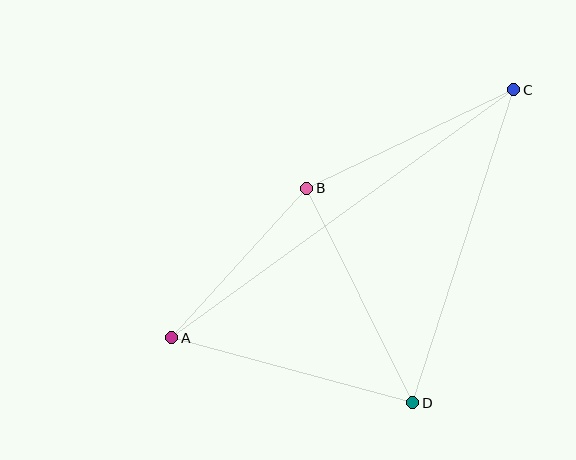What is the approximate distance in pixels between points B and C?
The distance between B and C is approximately 229 pixels.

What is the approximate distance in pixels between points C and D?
The distance between C and D is approximately 329 pixels.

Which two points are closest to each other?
Points A and B are closest to each other.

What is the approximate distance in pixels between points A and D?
The distance between A and D is approximately 250 pixels.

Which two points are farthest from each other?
Points A and C are farthest from each other.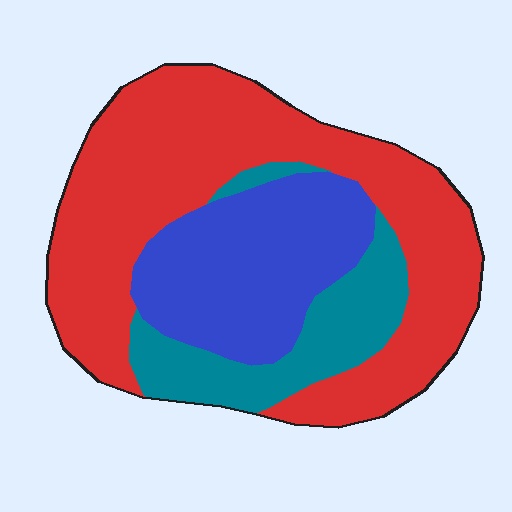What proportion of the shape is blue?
Blue covers around 25% of the shape.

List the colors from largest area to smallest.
From largest to smallest: red, blue, teal.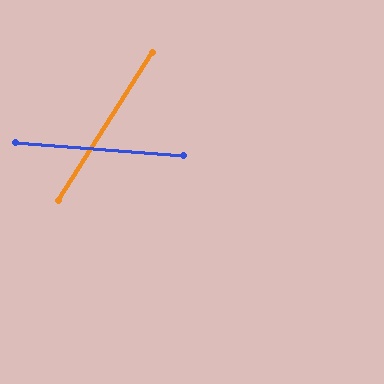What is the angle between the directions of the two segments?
Approximately 62 degrees.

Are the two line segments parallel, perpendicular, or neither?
Neither parallel nor perpendicular — they differ by about 62°.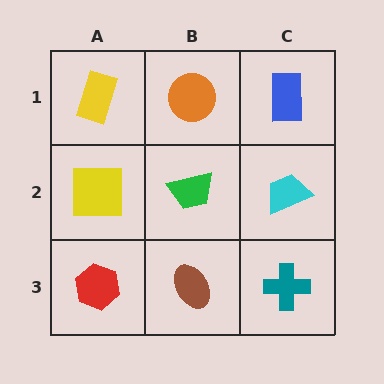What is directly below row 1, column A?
A yellow square.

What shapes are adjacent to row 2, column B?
An orange circle (row 1, column B), a brown ellipse (row 3, column B), a yellow square (row 2, column A), a cyan trapezoid (row 2, column C).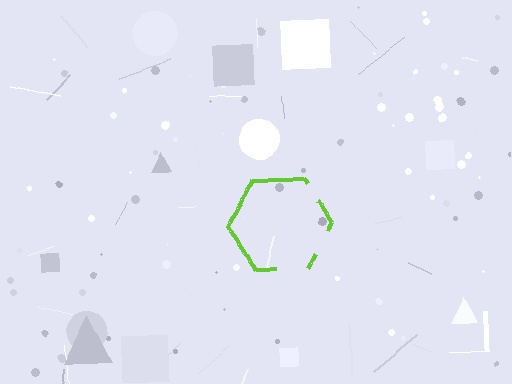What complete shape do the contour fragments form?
The contour fragments form a hexagon.